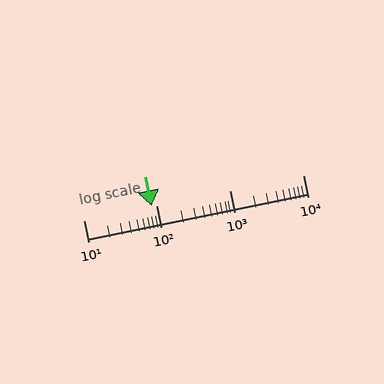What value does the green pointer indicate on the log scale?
The pointer indicates approximately 86.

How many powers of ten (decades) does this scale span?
The scale spans 3 decades, from 10 to 10000.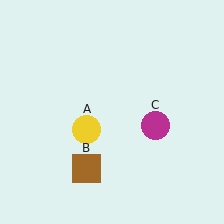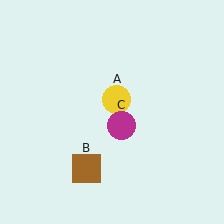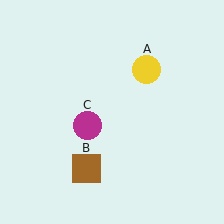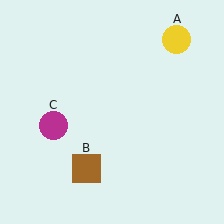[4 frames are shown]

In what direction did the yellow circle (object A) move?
The yellow circle (object A) moved up and to the right.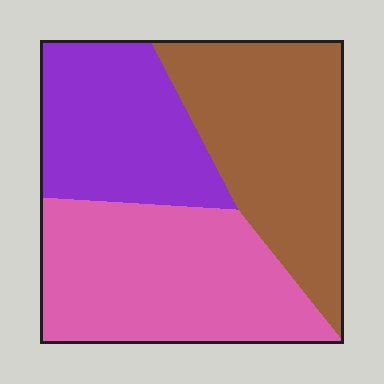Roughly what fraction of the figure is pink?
Pink covers about 40% of the figure.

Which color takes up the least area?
Purple, at roughly 25%.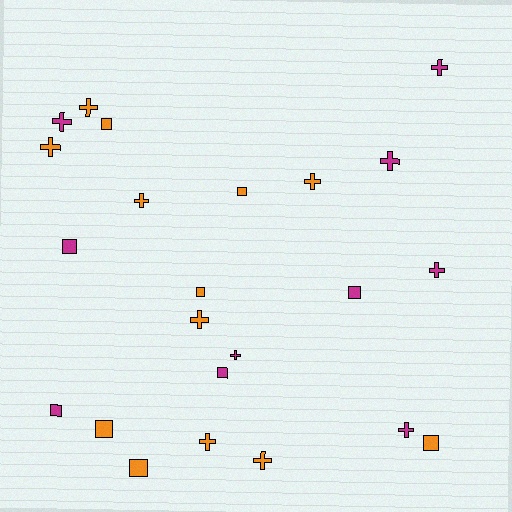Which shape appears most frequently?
Cross, with 13 objects.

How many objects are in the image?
There are 23 objects.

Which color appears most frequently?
Orange, with 13 objects.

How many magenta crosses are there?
There are 6 magenta crosses.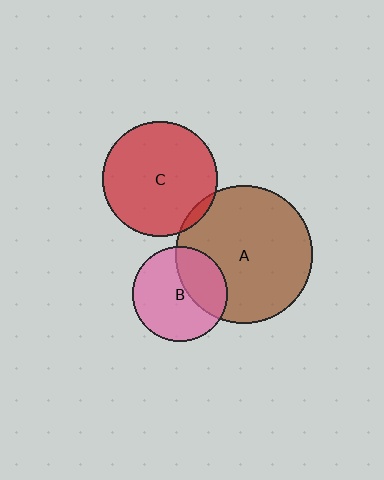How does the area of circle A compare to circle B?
Approximately 2.1 times.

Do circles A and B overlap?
Yes.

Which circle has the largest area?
Circle A (brown).